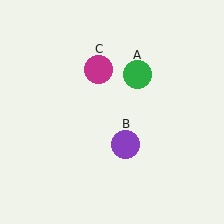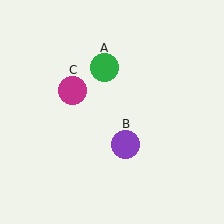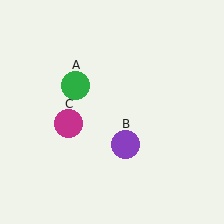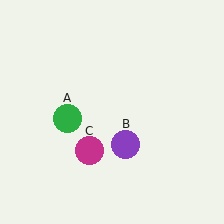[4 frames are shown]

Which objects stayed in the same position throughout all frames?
Purple circle (object B) remained stationary.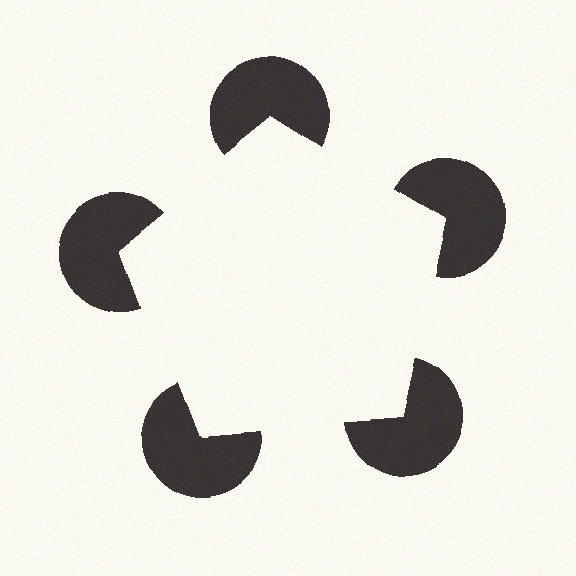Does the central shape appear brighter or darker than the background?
It typically appears slightly brighter than the background, even though no actual brightness change is drawn.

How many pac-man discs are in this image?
There are 5 — one at each vertex of the illusory pentagon.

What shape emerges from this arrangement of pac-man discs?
An illusory pentagon — its edges are inferred from the aligned wedge cuts in the pac-man discs, not physically drawn.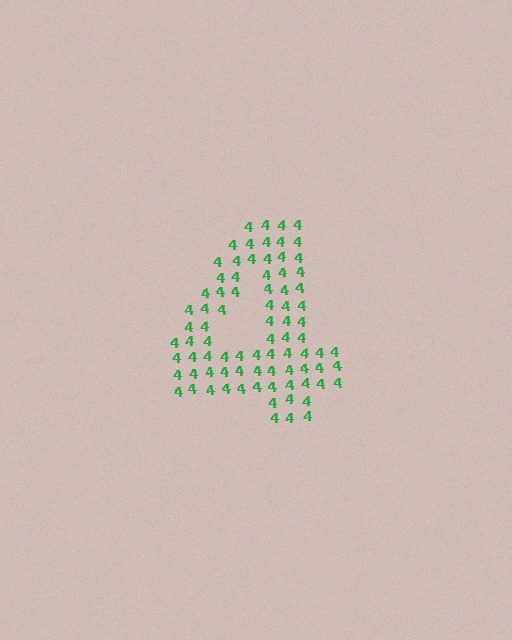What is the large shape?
The large shape is the digit 4.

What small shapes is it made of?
It is made of small digit 4's.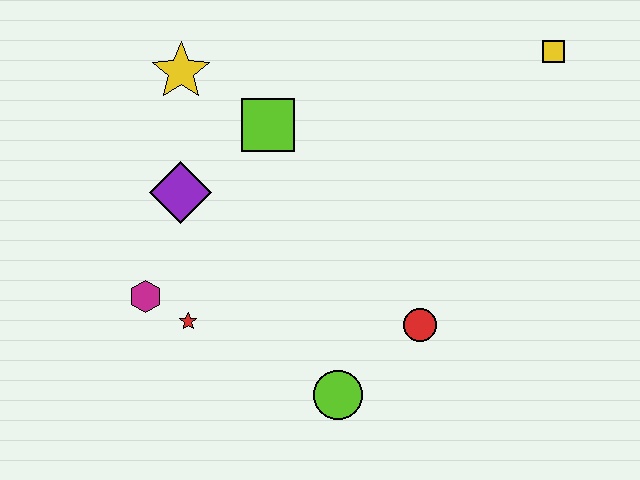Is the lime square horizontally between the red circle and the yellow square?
No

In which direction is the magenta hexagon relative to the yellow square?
The magenta hexagon is to the left of the yellow square.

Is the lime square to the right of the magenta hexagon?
Yes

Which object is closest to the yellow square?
The lime square is closest to the yellow square.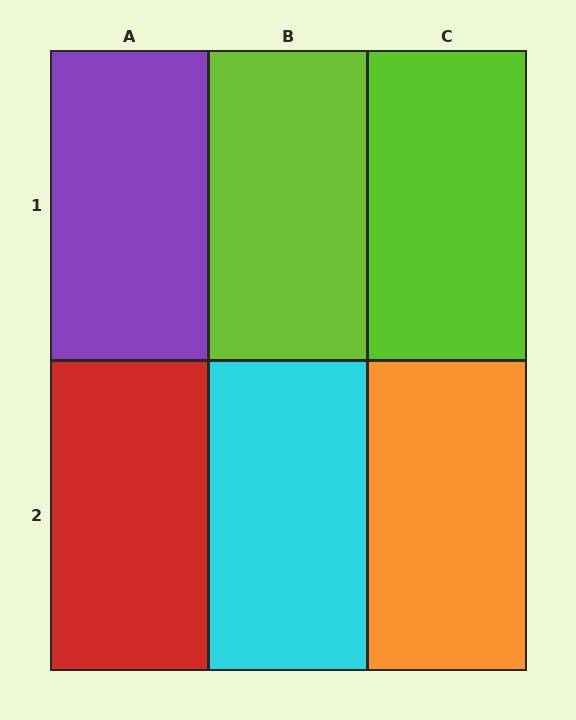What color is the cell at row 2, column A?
Red.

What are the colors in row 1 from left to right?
Purple, lime, lime.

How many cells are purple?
1 cell is purple.